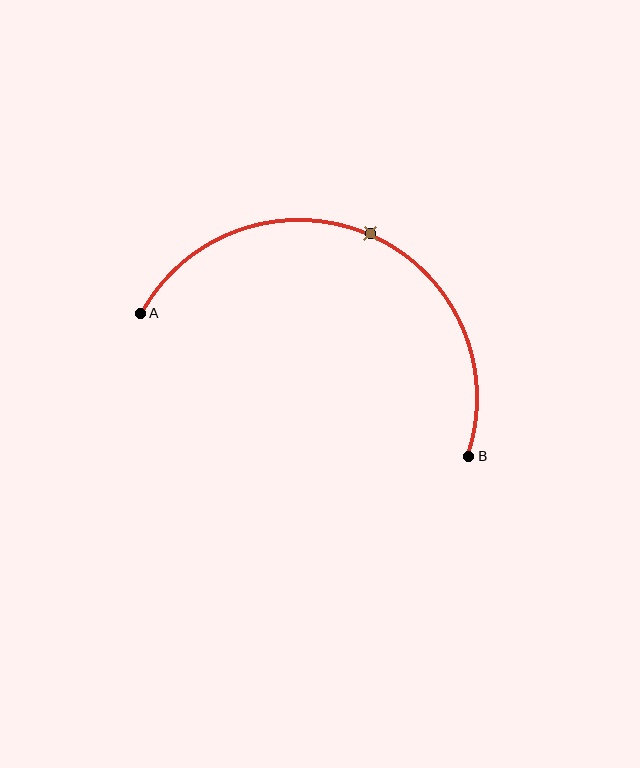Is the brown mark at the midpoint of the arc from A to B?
Yes. The brown mark lies on the arc at equal arc-length from both A and B — it is the arc midpoint.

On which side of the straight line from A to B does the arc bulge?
The arc bulges above the straight line connecting A and B.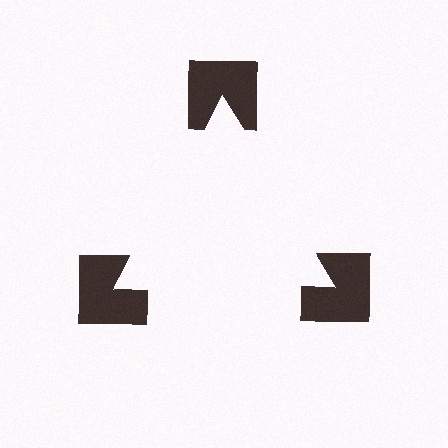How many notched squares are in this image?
There are 3 — one at each vertex of the illusory triangle.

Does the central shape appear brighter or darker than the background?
It typically appears slightly brighter than the background, even though no actual brightness change is drawn.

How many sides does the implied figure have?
3 sides.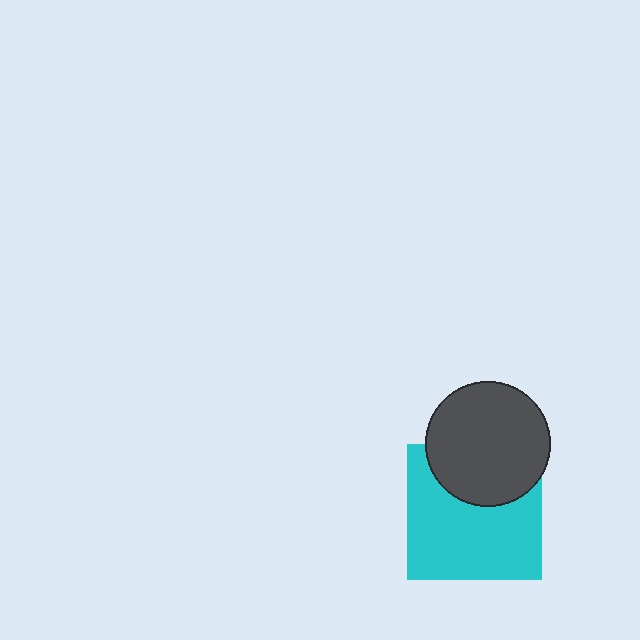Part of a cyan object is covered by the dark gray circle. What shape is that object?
It is a square.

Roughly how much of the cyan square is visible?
Most of it is visible (roughly 67%).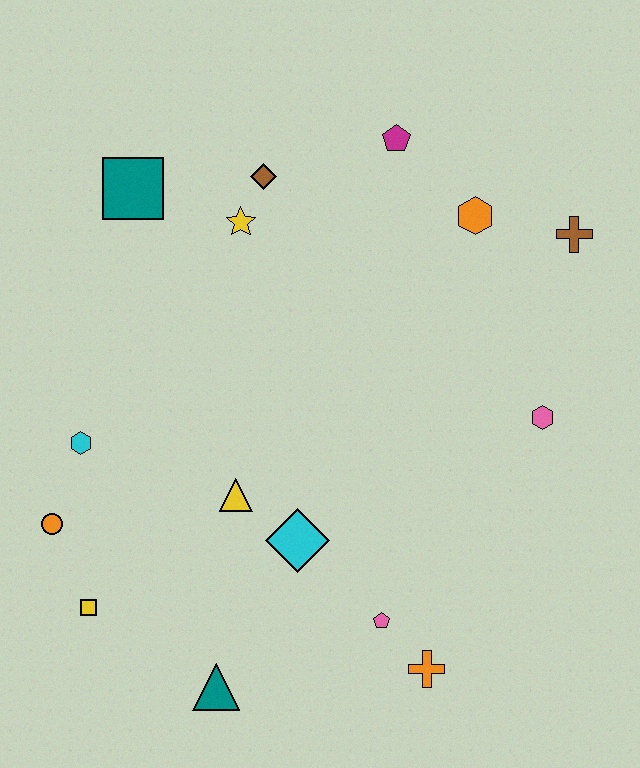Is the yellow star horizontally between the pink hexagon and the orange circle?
Yes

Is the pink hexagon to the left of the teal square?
No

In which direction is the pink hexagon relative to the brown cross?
The pink hexagon is below the brown cross.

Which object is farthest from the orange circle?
The brown cross is farthest from the orange circle.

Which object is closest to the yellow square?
The orange circle is closest to the yellow square.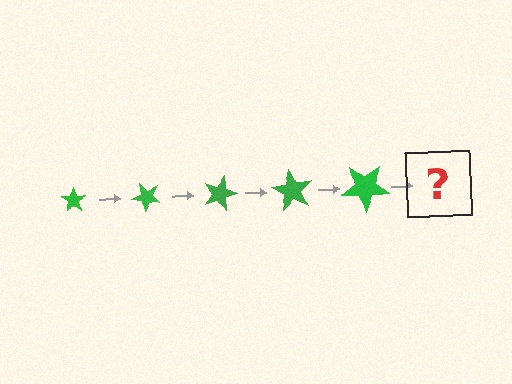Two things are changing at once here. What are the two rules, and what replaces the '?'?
The two rules are that the star grows larger each step and it rotates 45 degrees each step. The '?' should be a star, larger than the previous one and rotated 225 degrees from the start.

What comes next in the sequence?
The next element should be a star, larger than the previous one and rotated 225 degrees from the start.